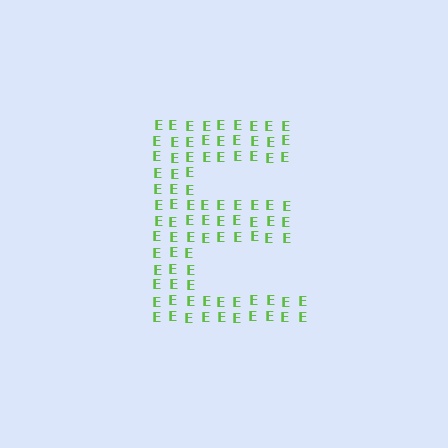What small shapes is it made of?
It is made of small letter E's.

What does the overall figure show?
The overall figure shows the letter E.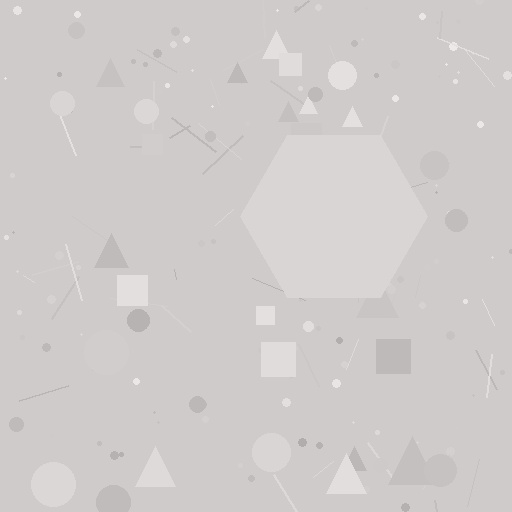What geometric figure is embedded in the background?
A hexagon is embedded in the background.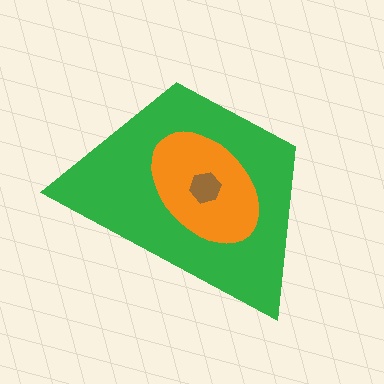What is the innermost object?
The brown hexagon.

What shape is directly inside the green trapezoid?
The orange ellipse.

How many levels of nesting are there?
3.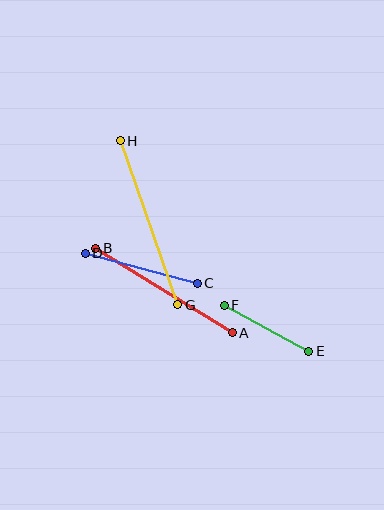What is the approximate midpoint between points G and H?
The midpoint is at approximately (149, 223) pixels.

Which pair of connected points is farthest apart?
Points G and H are farthest apart.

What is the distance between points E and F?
The distance is approximately 96 pixels.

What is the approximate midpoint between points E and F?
The midpoint is at approximately (267, 328) pixels.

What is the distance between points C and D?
The distance is approximately 116 pixels.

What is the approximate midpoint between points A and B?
The midpoint is at approximately (164, 291) pixels.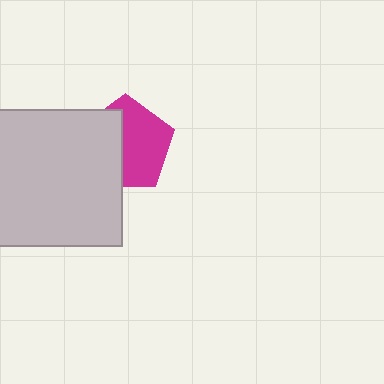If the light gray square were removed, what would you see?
You would see the complete magenta pentagon.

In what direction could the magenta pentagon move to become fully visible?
The magenta pentagon could move right. That would shift it out from behind the light gray square entirely.